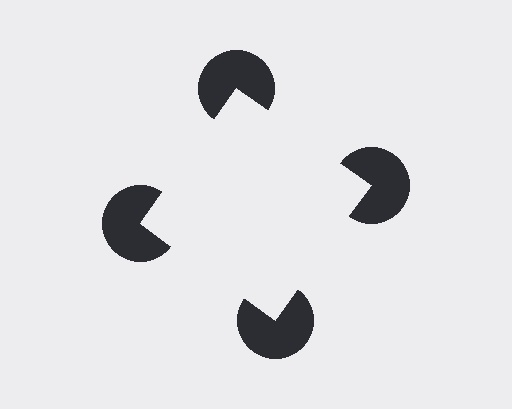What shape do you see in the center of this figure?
An illusory square — its edges are inferred from the aligned wedge cuts in the pac-man discs, not physically drawn.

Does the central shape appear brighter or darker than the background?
It typically appears slightly brighter than the background, even though no actual brightness change is drawn.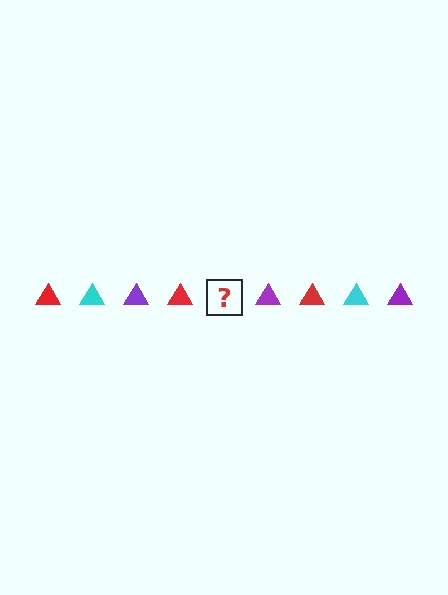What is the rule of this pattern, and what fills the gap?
The rule is that the pattern cycles through red, cyan, purple triangles. The gap should be filled with a cyan triangle.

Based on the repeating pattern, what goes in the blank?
The blank should be a cyan triangle.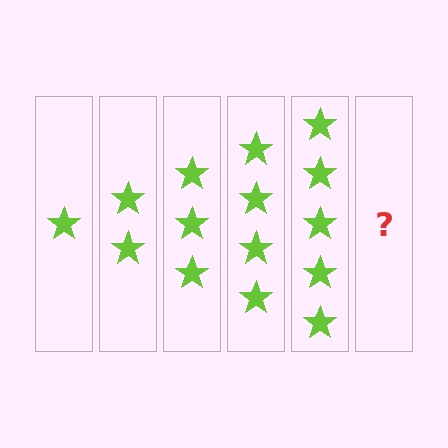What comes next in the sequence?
The next element should be 6 stars.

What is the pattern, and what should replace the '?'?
The pattern is that each step adds one more star. The '?' should be 6 stars.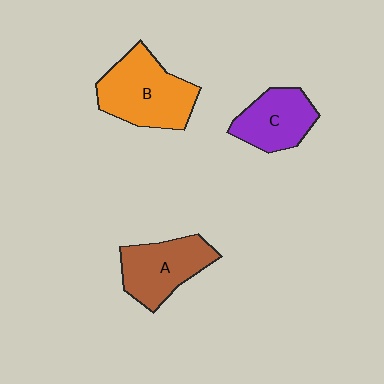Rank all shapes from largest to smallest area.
From largest to smallest: B (orange), A (brown), C (purple).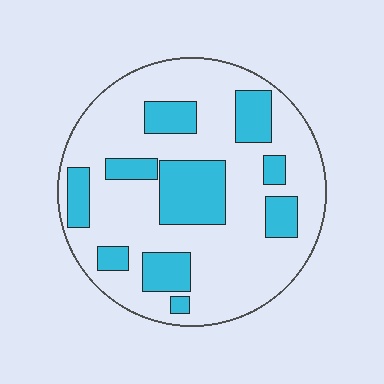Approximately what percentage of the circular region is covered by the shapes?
Approximately 30%.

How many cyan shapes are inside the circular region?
10.